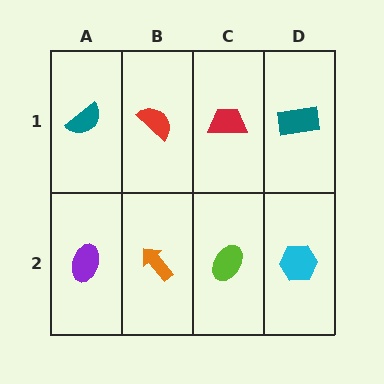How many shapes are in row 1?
4 shapes.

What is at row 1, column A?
A teal semicircle.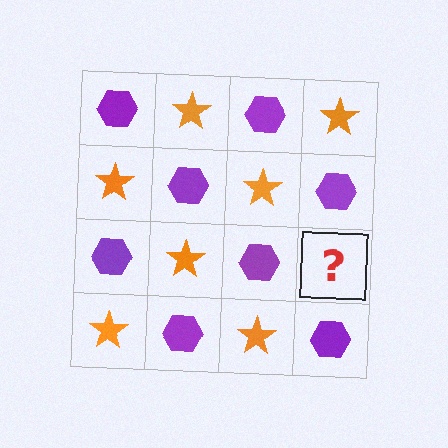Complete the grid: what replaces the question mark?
The question mark should be replaced with an orange star.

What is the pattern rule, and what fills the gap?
The rule is that it alternates purple hexagon and orange star in a checkerboard pattern. The gap should be filled with an orange star.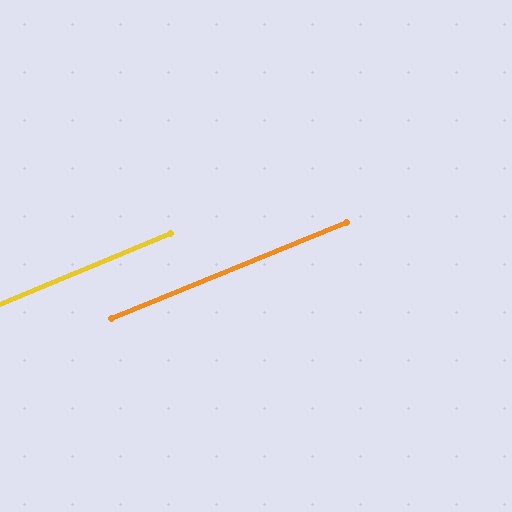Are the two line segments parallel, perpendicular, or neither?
Parallel — their directions differ by only 0.4°.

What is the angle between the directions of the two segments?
Approximately 0 degrees.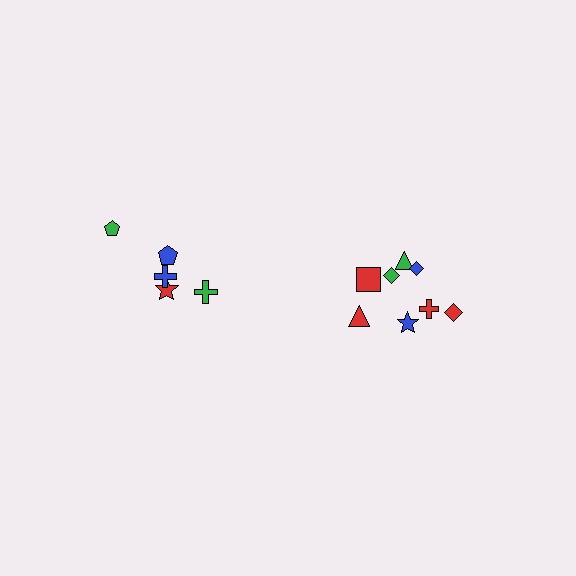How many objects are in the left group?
There are 5 objects.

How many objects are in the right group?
There are 8 objects.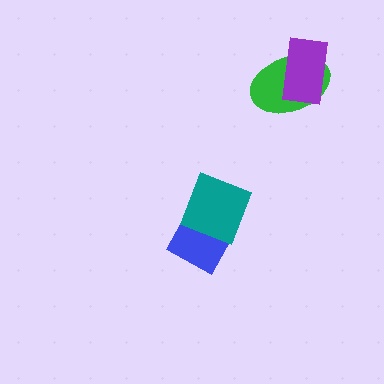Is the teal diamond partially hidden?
No, no other shape covers it.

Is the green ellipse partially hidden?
Yes, it is partially covered by another shape.